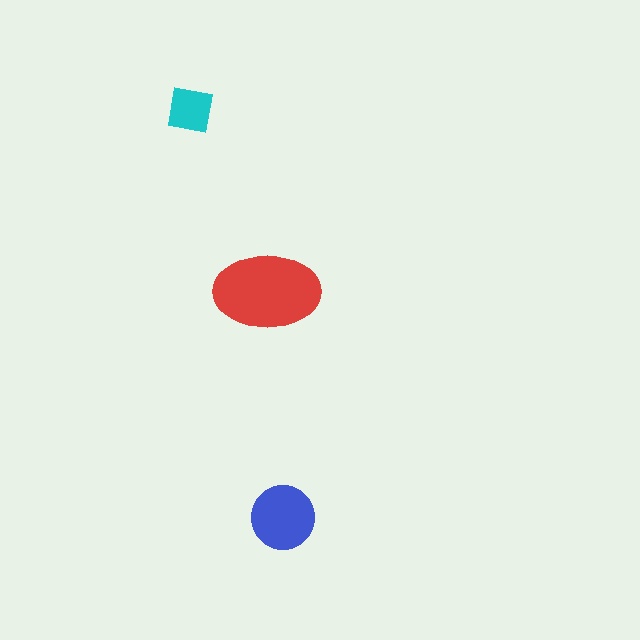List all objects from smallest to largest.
The cyan square, the blue circle, the red ellipse.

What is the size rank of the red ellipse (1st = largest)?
1st.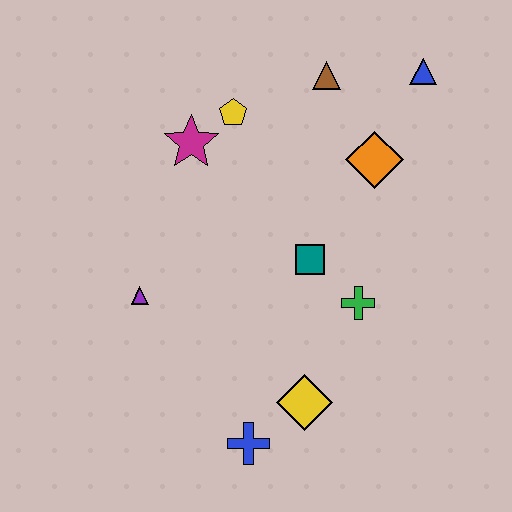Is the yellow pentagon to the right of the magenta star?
Yes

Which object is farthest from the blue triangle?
The blue cross is farthest from the blue triangle.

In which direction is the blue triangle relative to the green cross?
The blue triangle is above the green cross.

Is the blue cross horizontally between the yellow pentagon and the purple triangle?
No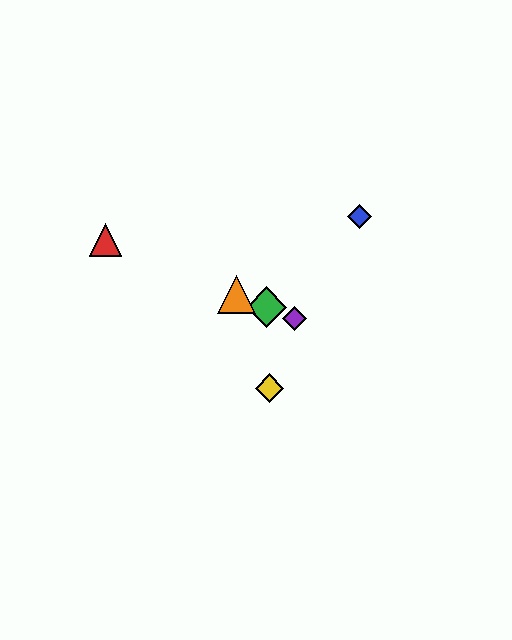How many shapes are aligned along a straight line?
4 shapes (the red triangle, the green diamond, the purple diamond, the orange triangle) are aligned along a straight line.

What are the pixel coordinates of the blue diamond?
The blue diamond is at (360, 217).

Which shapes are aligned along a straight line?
The red triangle, the green diamond, the purple diamond, the orange triangle are aligned along a straight line.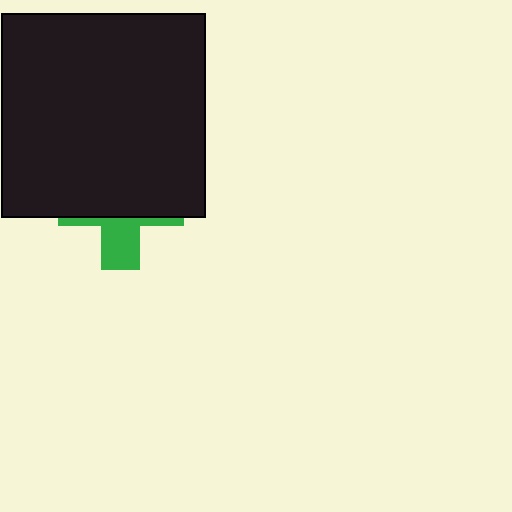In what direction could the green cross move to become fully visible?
The green cross could move down. That would shift it out from behind the black square entirely.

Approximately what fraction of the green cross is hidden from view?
Roughly 67% of the green cross is hidden behind the black square.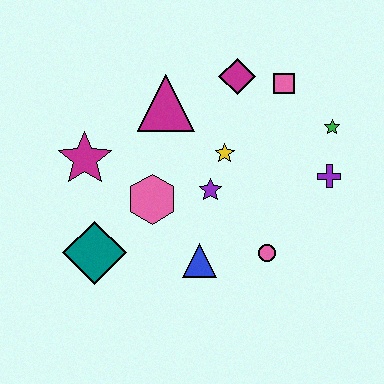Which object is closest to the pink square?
The magenta diamond is closest to the pink square.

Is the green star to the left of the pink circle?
No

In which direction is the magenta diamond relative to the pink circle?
The magenta diamond is above the pink circle.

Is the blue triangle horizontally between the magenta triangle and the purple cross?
Yes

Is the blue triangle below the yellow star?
Yes